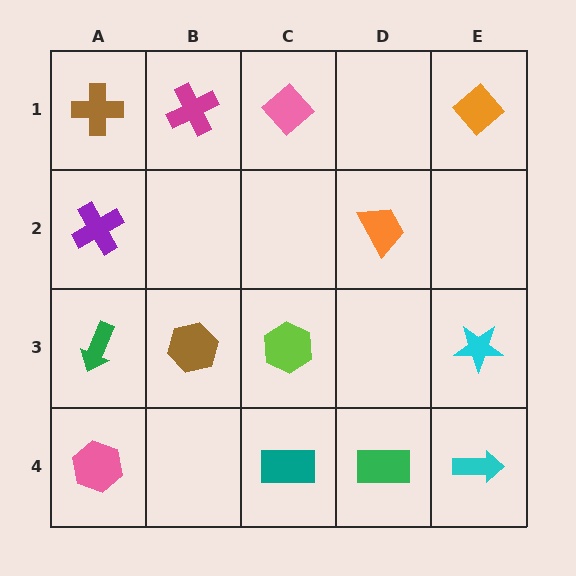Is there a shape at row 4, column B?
No, that cell is empty.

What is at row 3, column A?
A green arrow.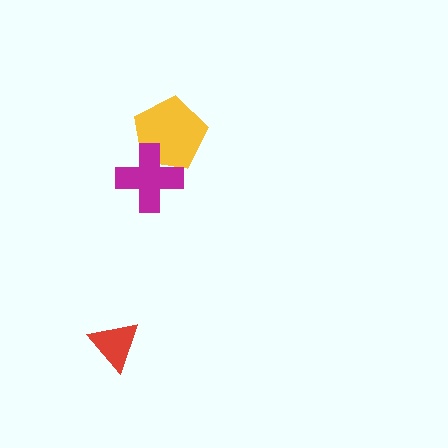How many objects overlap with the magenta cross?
1 object overlaps with the magenta cross.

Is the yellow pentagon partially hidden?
Yes, it is partially covered by another shape.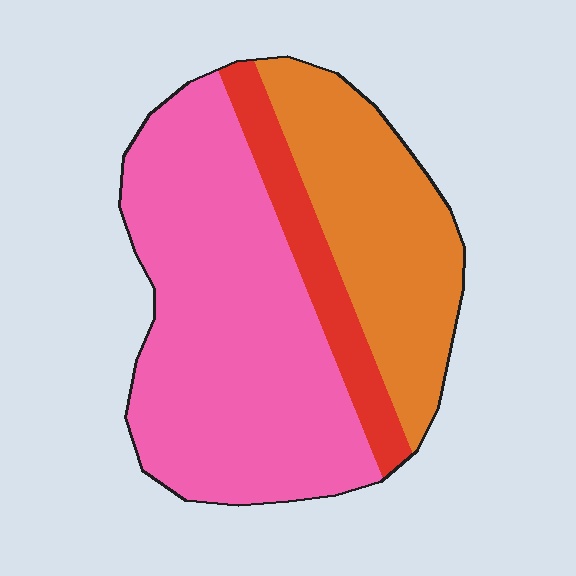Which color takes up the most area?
Pink, at roughly 55%.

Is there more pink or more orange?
Pink.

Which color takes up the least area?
Red, at roughly 15%.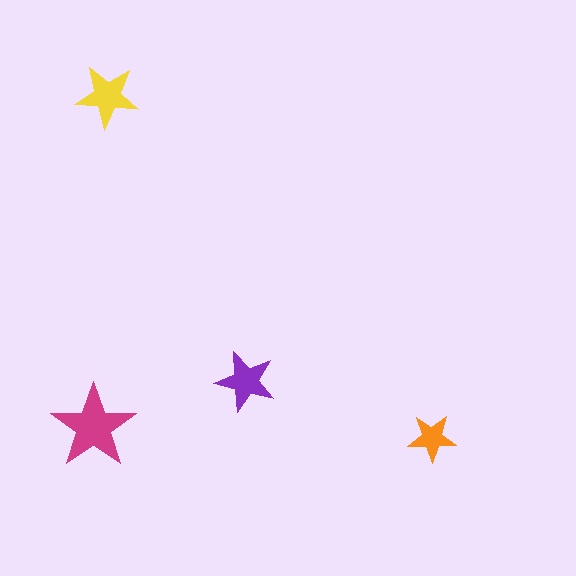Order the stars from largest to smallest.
the magenta one, the yellow one, the purple one, the orange one.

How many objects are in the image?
There are 4 objects in the image.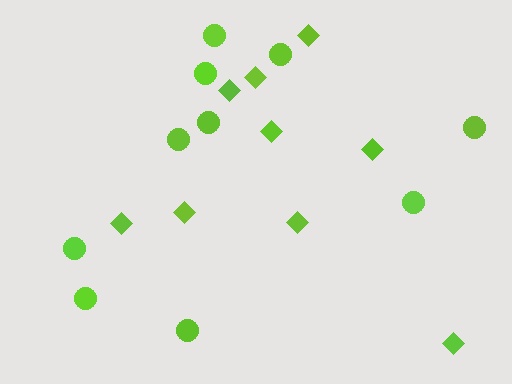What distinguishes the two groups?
There are 2 groups: one group of circles (10) and one group of diamonds (9).